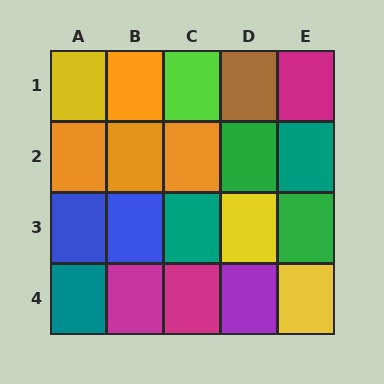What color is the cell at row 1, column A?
Yellow.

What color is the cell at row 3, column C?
Teal.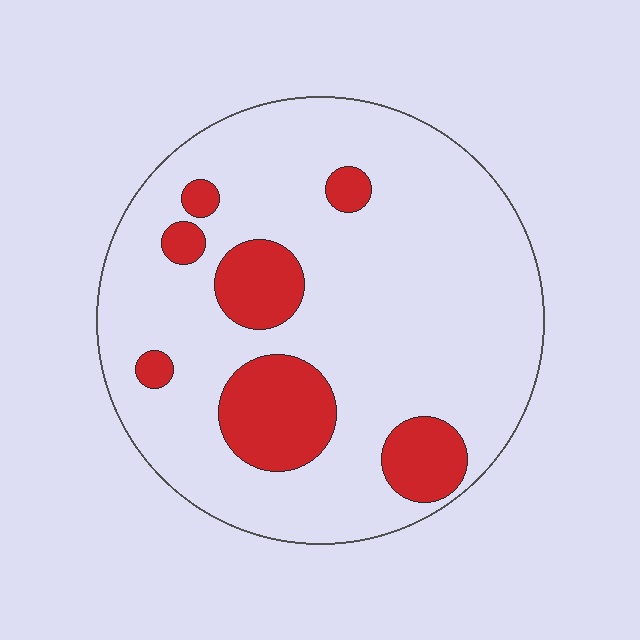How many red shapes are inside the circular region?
7.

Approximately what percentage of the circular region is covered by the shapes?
Approximately 20%.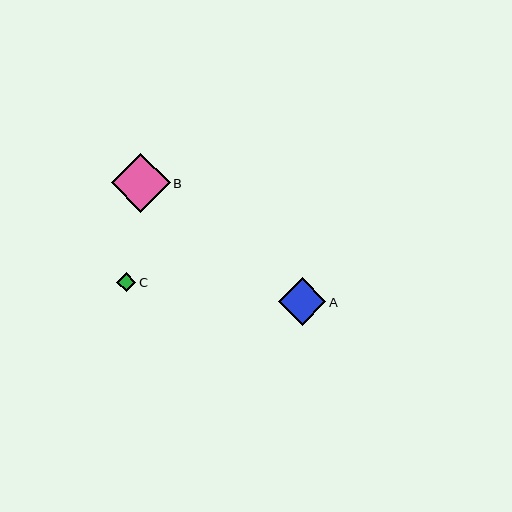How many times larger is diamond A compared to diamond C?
Diamond A is approximately 2.4 times the size of diamond C.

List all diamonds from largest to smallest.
From largest to smallest: B, A, C.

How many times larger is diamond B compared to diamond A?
Diamond B is approximately 1.2 times the size of diamond A.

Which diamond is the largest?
Diamond B is the largest with a size of approximately 59 pixels.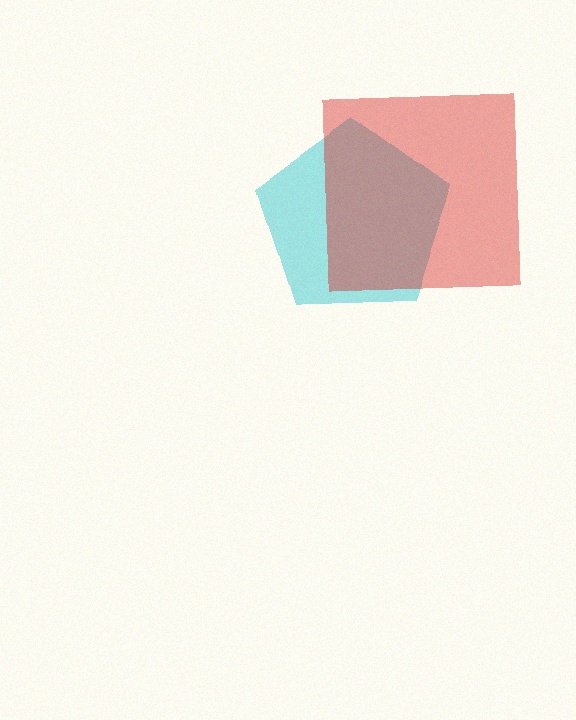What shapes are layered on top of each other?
The layered shapes are: a cyan pentagon, a red square.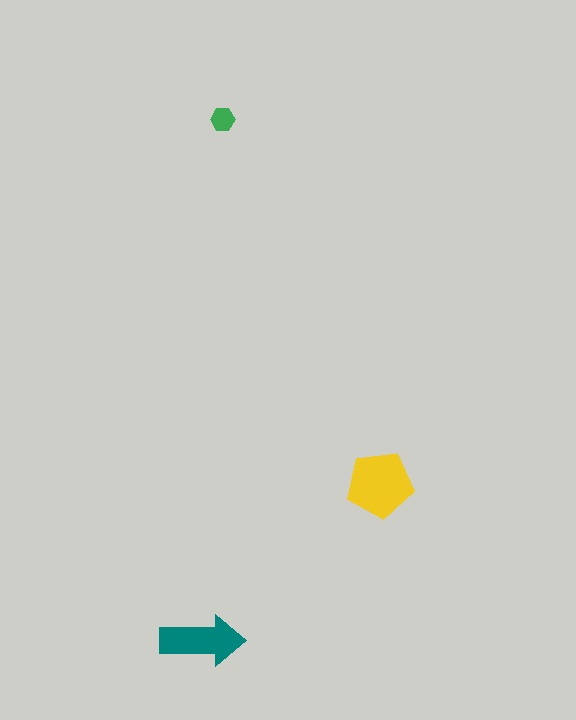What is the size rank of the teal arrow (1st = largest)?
2nd.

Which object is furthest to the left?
The teal arrow is leftmost.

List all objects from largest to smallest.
The yellow pentagon, the teal arrow, the green hexagon.